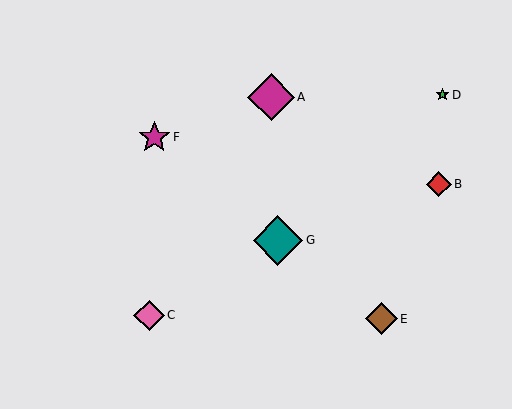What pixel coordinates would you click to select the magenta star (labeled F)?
Click at (154, 137) to select the magenta star F.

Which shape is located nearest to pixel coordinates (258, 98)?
The magenta diamond (labeled A) at (271, 97) is nearest to that location.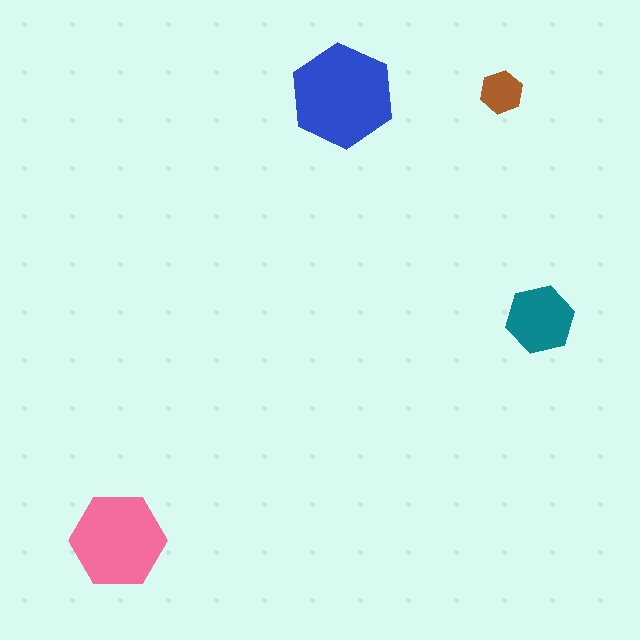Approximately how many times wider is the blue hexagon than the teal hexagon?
About 1.5 times wider.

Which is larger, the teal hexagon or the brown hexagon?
The teal one.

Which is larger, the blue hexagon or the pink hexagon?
The blue one.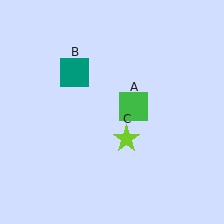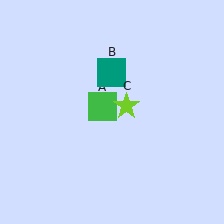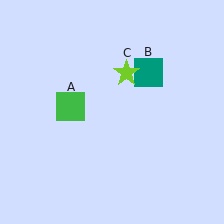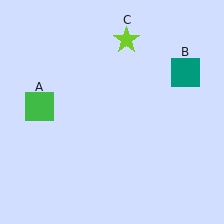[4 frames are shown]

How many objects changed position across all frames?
3 objects changed position: green square (object A), teal square (object B), lime star (object C).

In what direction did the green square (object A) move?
The green square (object A) moved left.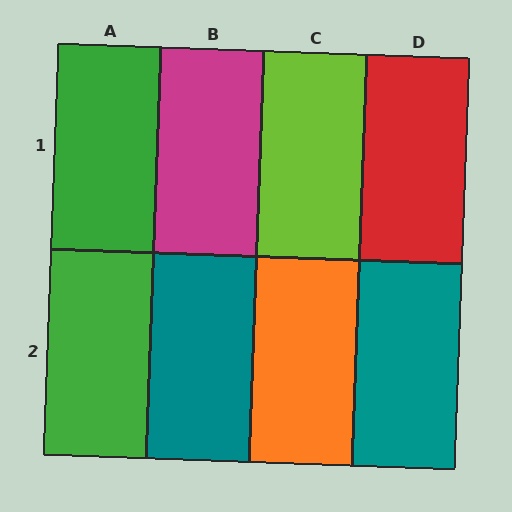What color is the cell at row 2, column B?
Teal.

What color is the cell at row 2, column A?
Green.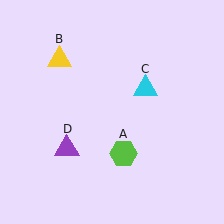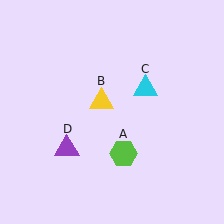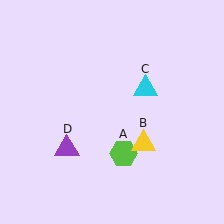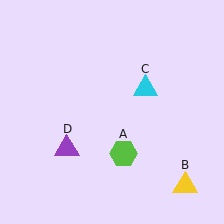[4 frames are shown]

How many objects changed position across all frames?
1 object changed position: yellow triangle (object B).